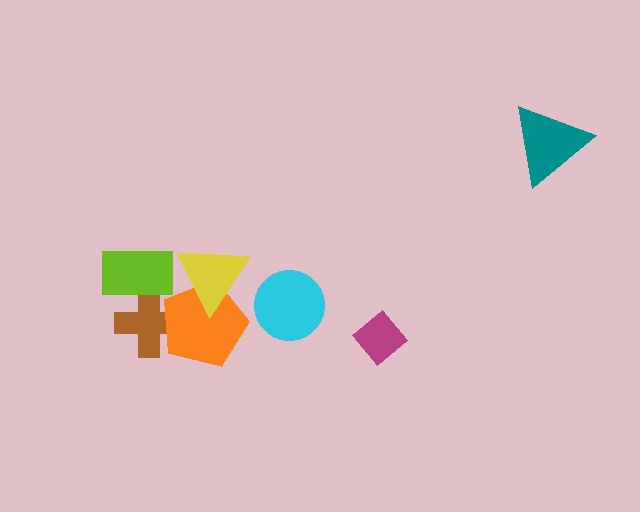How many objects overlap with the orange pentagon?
2 objects overlap with the orange pentagon.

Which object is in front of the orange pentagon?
The yellow triangle is in front of the orange pentagon.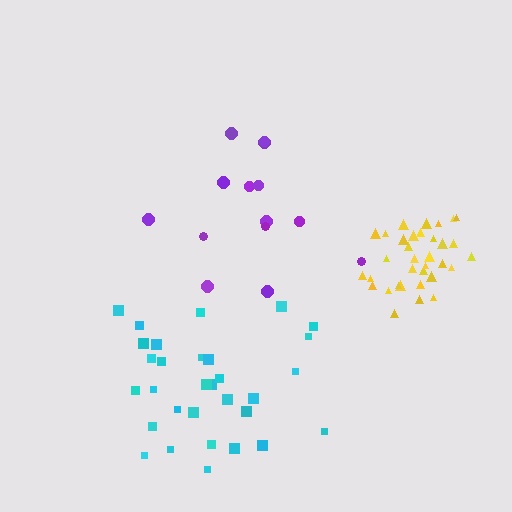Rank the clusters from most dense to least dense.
yellow, cyan, purple.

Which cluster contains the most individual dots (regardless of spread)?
Yellow (35).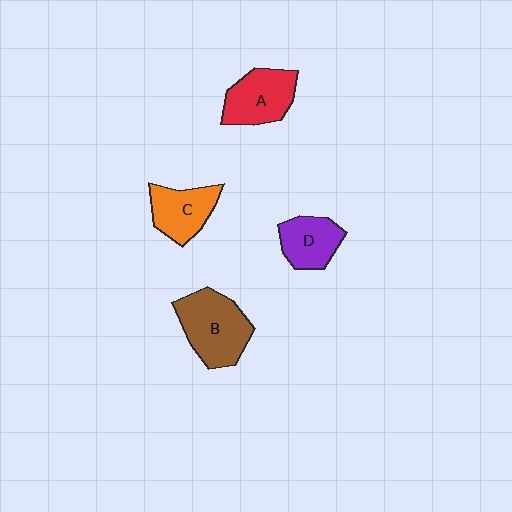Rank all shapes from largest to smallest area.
From largest to smallest: B (brown), A (red), C (orange), D (purple).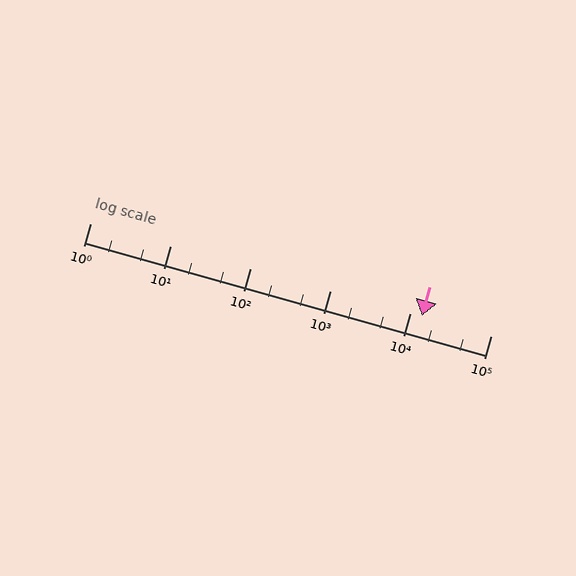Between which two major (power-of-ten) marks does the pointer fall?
The pointer is between 10000 and 100000.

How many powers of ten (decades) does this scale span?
The scale spans 5 decades, from 1 to 100000.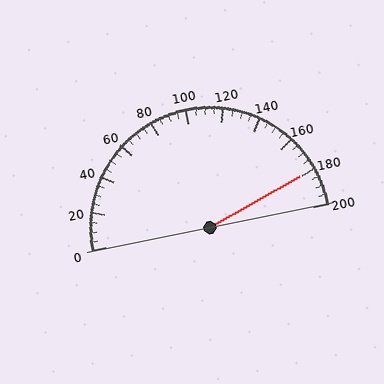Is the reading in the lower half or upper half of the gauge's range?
The reading is in the upper half of the range (0 to 200).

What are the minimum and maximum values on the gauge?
The gauge ranges from 0 to 200.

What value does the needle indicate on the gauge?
The needle indicates approximately 180.